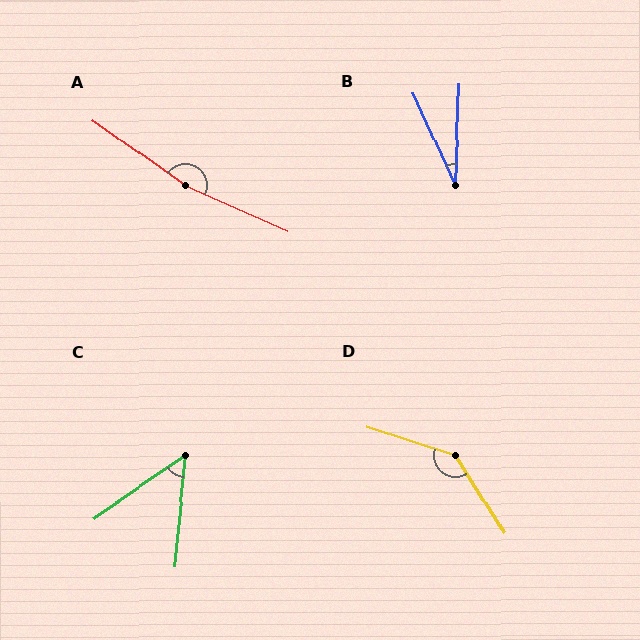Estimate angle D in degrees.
Approximately 140 degrees.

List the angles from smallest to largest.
B (27°), C (50°), D (140°), A (168°).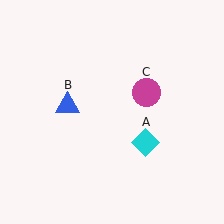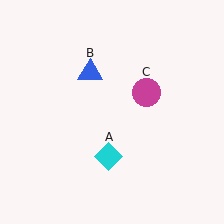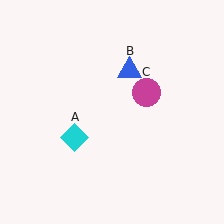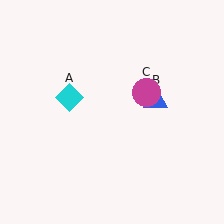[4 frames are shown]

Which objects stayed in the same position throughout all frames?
Magenta circle (object C) remained stationary.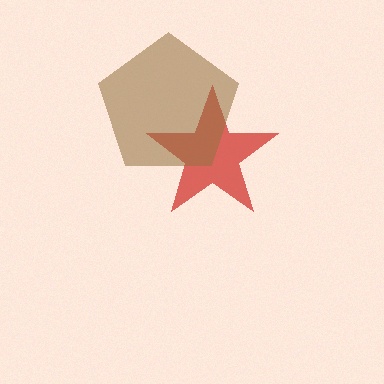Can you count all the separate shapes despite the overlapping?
Yes, there are 2 separate shapes.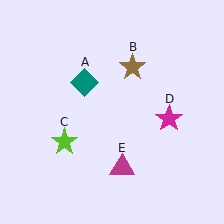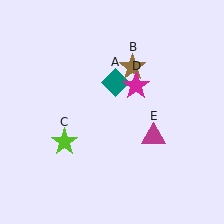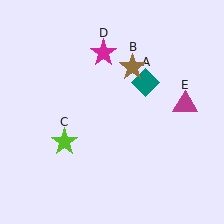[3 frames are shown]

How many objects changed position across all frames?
3 objects changed position: teal diamond (object A), magenta star (object D), magenta triangle (object E).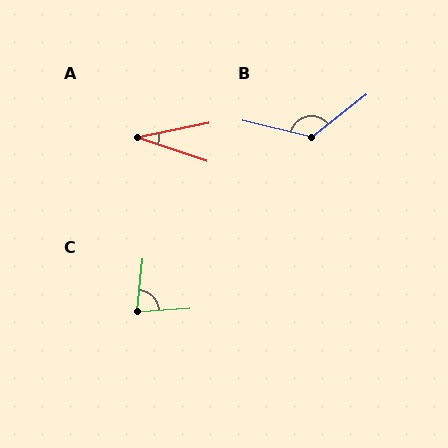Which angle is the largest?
B, at approximately 128 degrees.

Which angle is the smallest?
A, at approximately 30 degrees.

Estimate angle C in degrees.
Approximately 80 degrees.